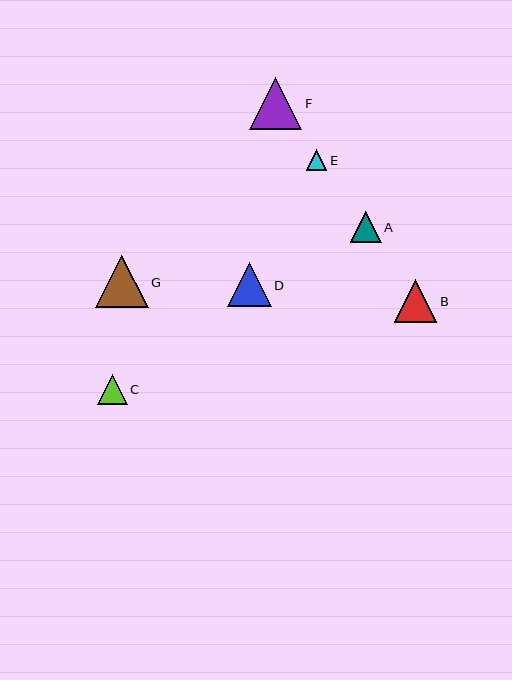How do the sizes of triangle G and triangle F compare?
Triangle G and triangle F are approximately the same size.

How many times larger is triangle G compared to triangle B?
Triangle G is approximately 1.2 times the size of triangle B.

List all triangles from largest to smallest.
From largest to smallest: G, F, D, B, A, C, E.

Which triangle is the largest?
Triangle G is the largest with a size of approximately 52 pixels.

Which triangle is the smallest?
Triangle E is the smallest with a size of approximately 21 pixels.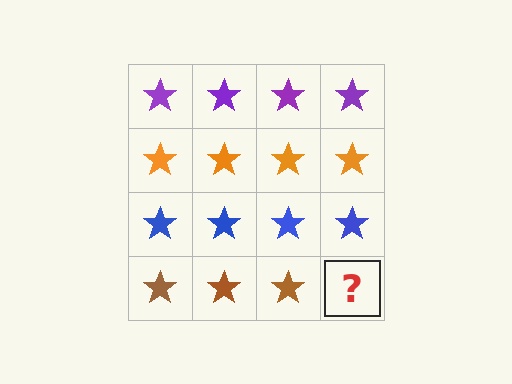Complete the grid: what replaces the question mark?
The question mark should be replaced with a brown star.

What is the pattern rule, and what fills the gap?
The rule is that each row has a consistent color. The gap should be filled with a brown star.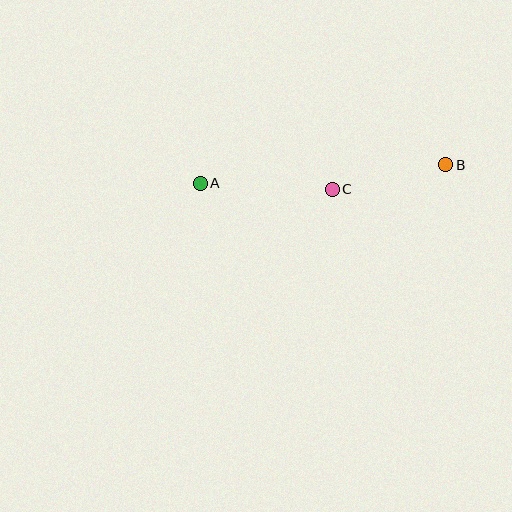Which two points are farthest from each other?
Points A and B are farthest from each other.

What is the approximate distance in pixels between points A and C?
The distance between A and C is approximately 132 pixels.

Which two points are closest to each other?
Points B and C are closest to each other.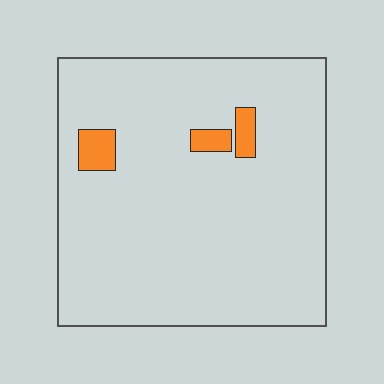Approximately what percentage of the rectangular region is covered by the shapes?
Approximately 5%.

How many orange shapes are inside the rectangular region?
3.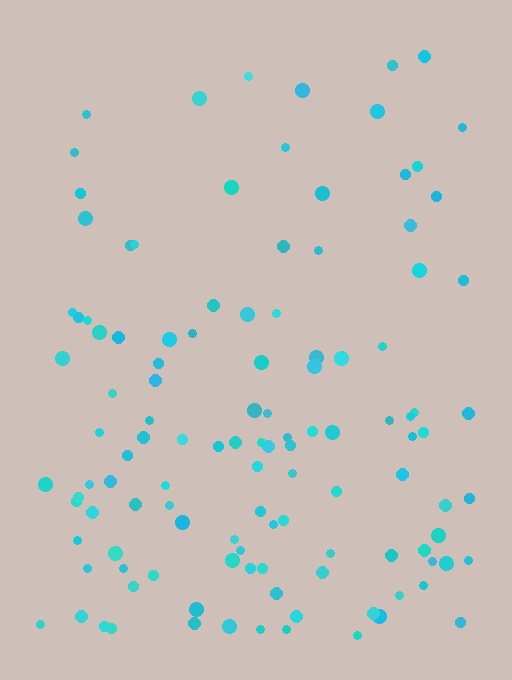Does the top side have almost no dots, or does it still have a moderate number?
Still a moderate number, just noticeably fewer than the bottom.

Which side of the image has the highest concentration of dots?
The bottom.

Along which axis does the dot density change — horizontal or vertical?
Vertical.